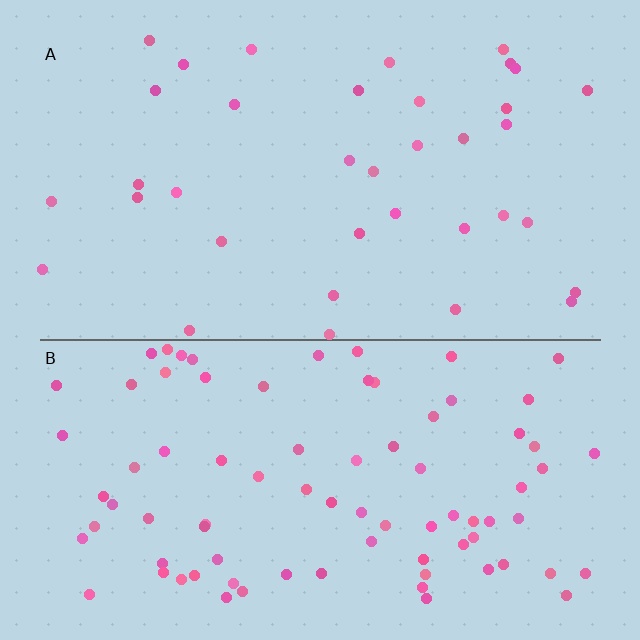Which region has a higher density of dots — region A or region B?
B (the bottom).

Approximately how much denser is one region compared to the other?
Approximately 2.3× — region B over region A.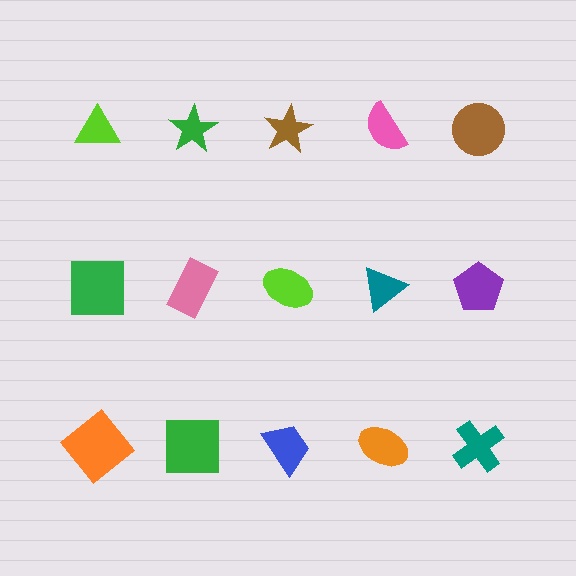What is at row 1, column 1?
A lime triangle.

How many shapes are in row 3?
5 shapes.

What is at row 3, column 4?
An orange ellipse.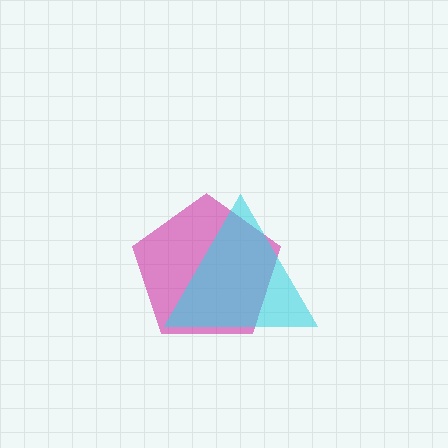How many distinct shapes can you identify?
There are 2 distinct shapes: a magenta pentagon, a cyan triangle.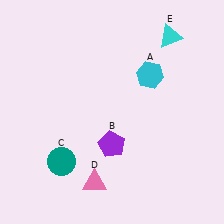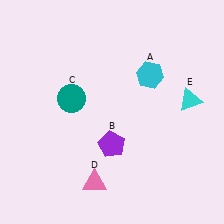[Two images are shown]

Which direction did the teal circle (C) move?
The teal circle (C) moved up.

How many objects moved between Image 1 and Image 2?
2 objects moved between the two images.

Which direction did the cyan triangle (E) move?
The cyan triangle (E) moved down.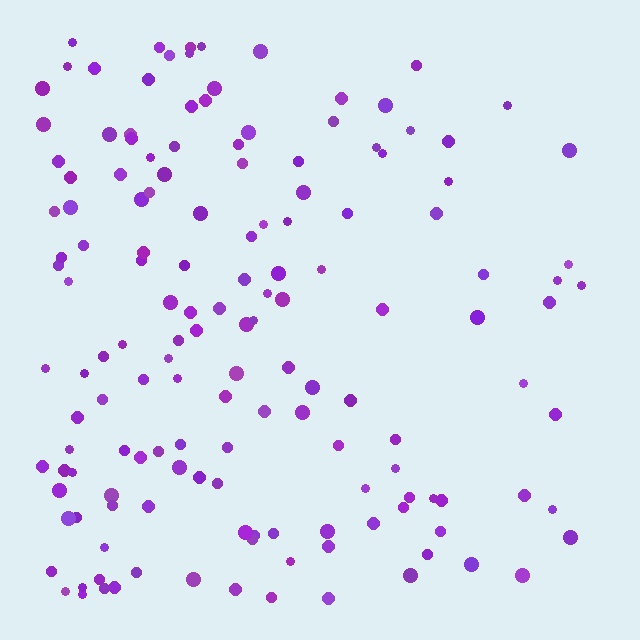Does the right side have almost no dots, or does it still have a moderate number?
Still a moderate number, just noticeably fewer than the left.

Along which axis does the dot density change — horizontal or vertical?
Horizontal.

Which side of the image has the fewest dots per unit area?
The right.